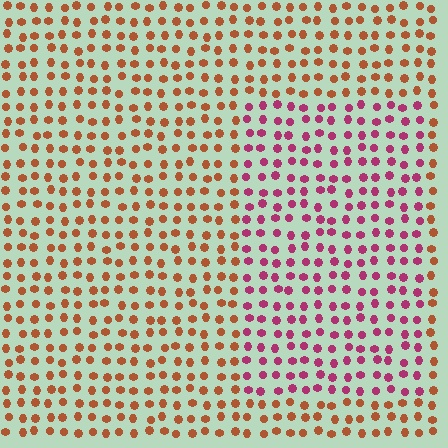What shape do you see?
I see a rectangle.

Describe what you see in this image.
The image is filled with small brown elements in a uniform arrangement. A rectangle-shaped region is visible where the elements are tinted to a slightly different hue, forming a subtle color boundary.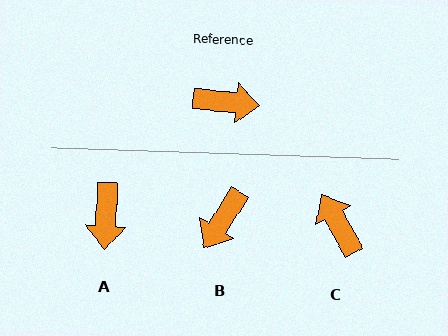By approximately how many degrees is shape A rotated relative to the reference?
Approximately 86 degrees clockwise.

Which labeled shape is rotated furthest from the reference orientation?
C, about 125 degrees away.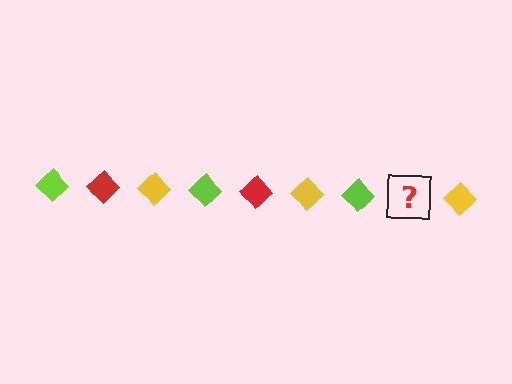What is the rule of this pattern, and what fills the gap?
The rule is that the pattern cycles through lime, red, yellow diamonds. The gap should be filled with a red diamond.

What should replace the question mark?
The question mark should be replaced with a red diamond.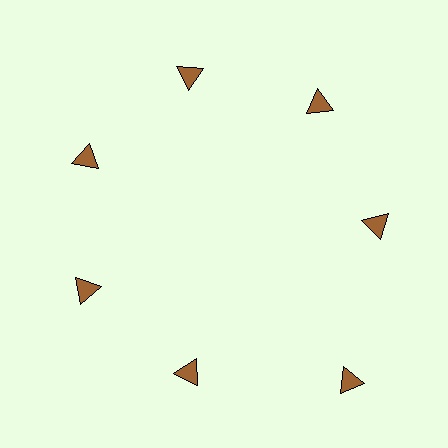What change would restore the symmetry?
The symmetry would be restored by moving it inward, back onto the ring so that all 7 triangles sit at equal angles and equal distance from the center.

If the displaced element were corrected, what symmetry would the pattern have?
It would have 7-fold rotational symmetry — the pattern would map onto itself every 51 degrees.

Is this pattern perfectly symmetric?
No. The 7 brown triangles are arranged in a ring, but one element near the 5 o'clock position is pushed outward from the center, breaking the 7-fold rotational symmetry.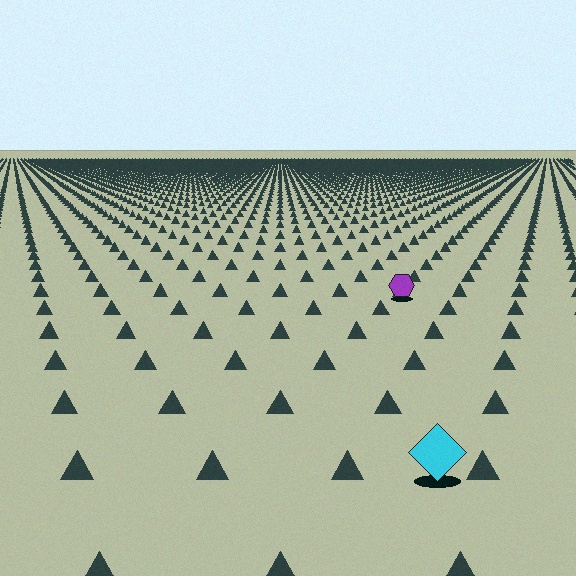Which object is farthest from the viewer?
The purple hexagon is farthest from the viewer. It appears smaller and the ground texture around it is denser.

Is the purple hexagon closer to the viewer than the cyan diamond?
No. The cyan diamond is closer — you can tell from the texture gradient: the ground texture is coarser near it.